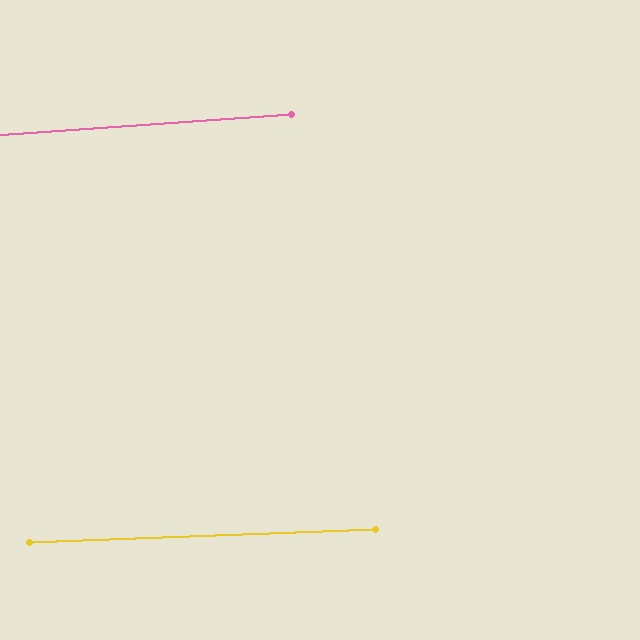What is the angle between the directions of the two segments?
Approximately 2 degrees.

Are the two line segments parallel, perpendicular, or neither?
Parallel — their directions differ by only 1.8°.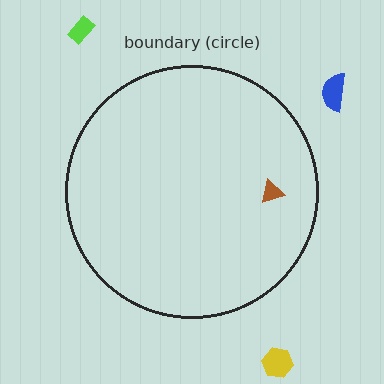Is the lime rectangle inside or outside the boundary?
Outside.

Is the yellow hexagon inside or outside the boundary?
Outside.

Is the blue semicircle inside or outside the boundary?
Outside.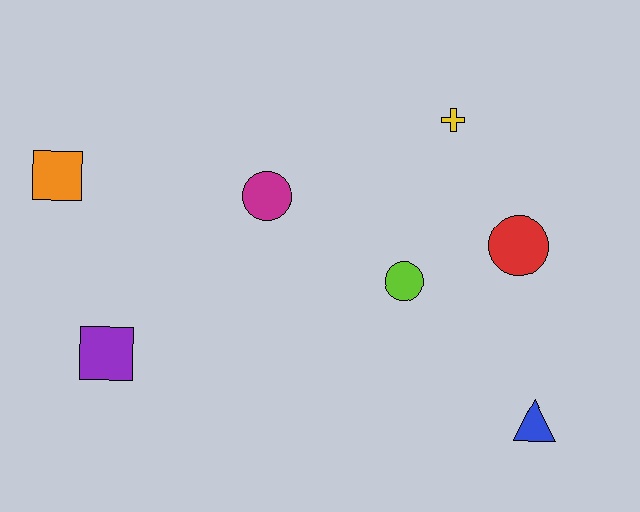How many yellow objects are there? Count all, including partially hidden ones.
There is 1 yellow object.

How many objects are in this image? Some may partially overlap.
There are 7 objects.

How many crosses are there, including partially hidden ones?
There is 1 cross.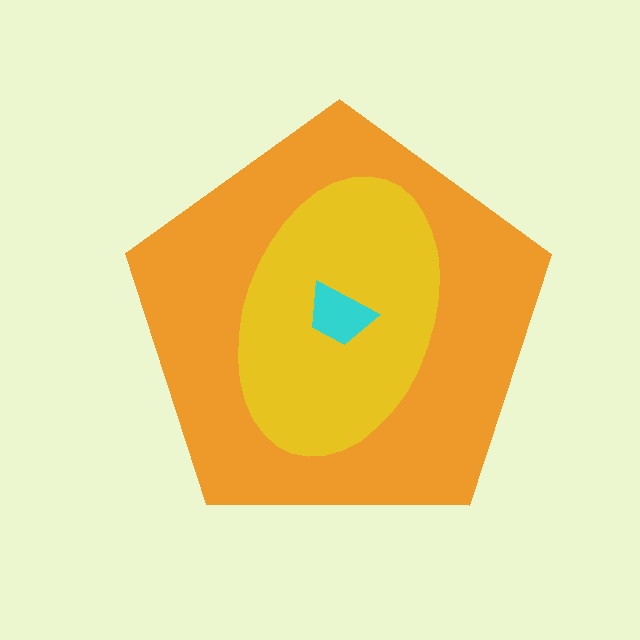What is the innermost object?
The cyan trapezoid.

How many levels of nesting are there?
3.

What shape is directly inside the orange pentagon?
The yellow ellipse.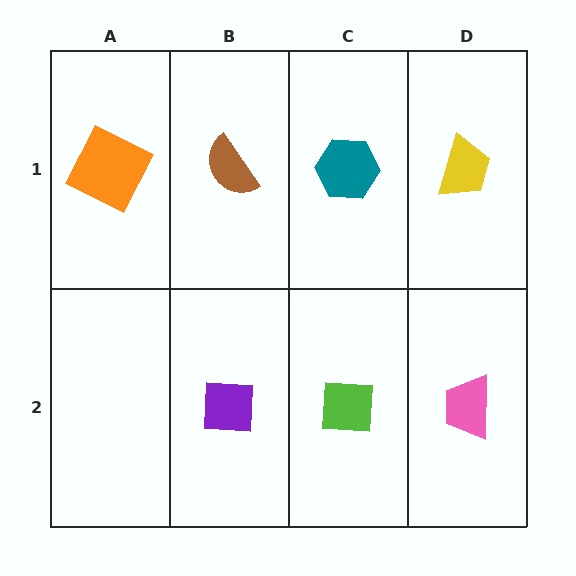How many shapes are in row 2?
3 shapes.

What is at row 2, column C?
A lime square.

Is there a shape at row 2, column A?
No, that cell is empty.